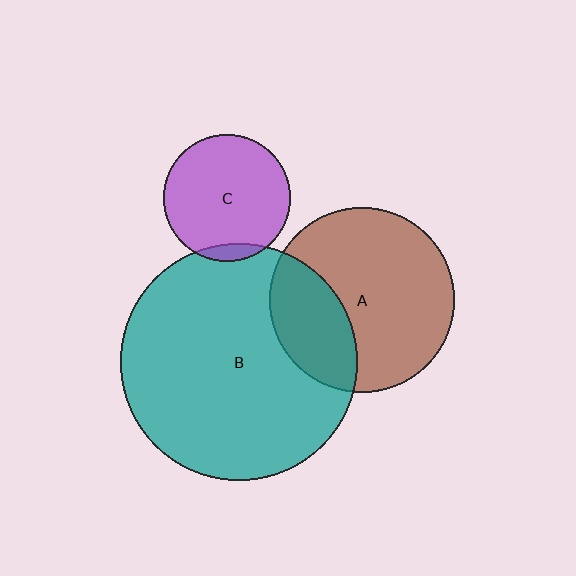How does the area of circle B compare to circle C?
Approximately 3.5 times.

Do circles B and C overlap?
Yes.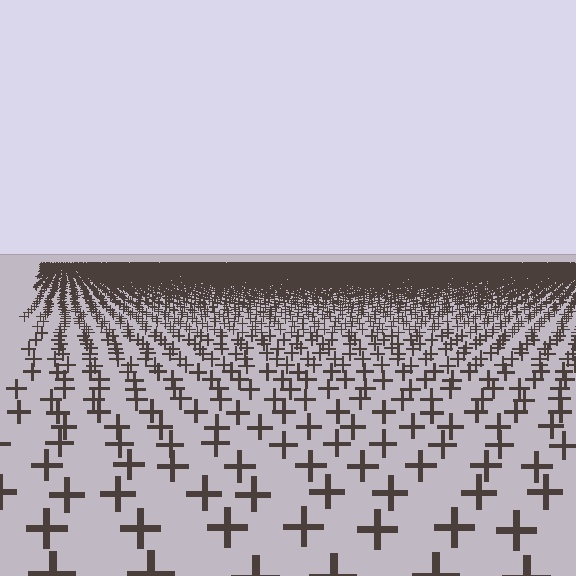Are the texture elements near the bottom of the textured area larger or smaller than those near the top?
Larger. Near the bottom, elements are closer to the viewer and appear at a bigger on-screen size.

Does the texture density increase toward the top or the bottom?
Density increases toward the top.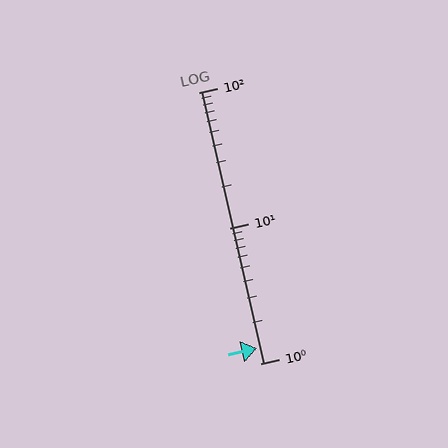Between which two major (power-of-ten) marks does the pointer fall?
The pointer is between 1 and 10.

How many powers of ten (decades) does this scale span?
The scale spans 2 decades, from 1 to 100.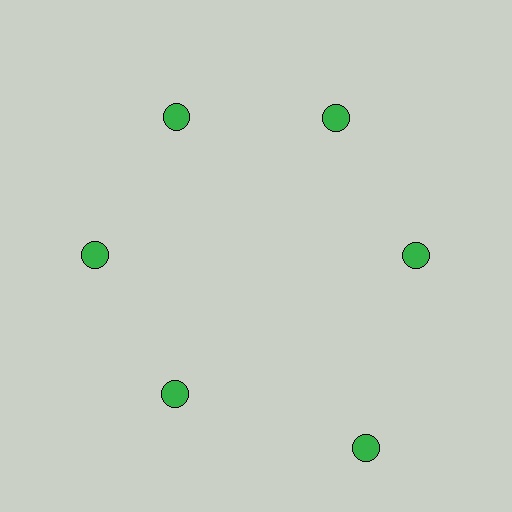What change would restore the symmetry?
The symmetry would be restored by moving it inward, back onto the ring so that all 6 circles sit at equal angles and equal distance from the center.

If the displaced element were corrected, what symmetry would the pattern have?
It would have 6-fold rotational symmetry — the pattern would map onto itself every 60 degrees.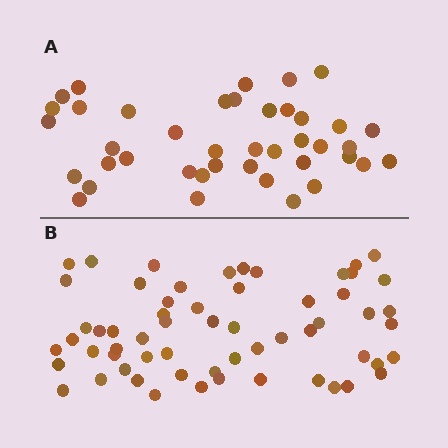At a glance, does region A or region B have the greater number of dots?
Region B (the bottom region) has more dots.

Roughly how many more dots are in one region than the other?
Region B has approximately 20 more dots than region A.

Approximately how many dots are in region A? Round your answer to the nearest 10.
About 40 dots. (The exact count is 41, which rounds to 40.)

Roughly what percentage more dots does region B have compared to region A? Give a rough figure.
About 45% more.